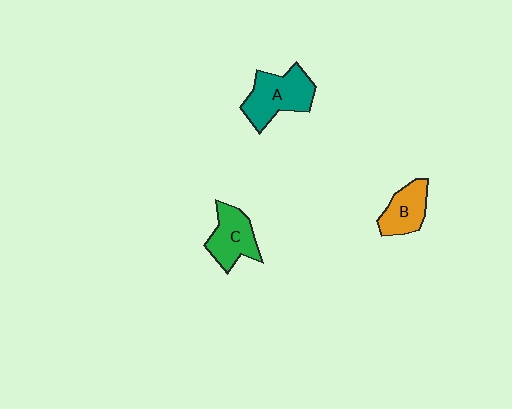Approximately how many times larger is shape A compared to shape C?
Approximately 1.3 times.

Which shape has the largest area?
Shape A (teal).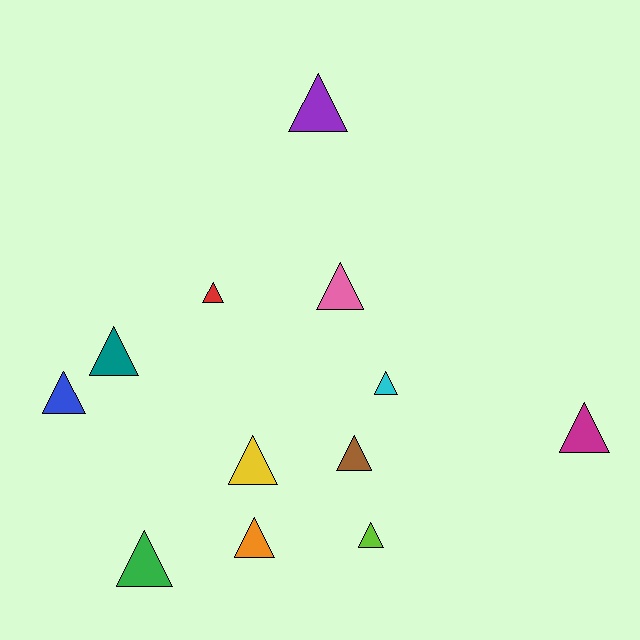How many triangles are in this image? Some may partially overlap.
There are 12 triangles.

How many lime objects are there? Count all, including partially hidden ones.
There is 1 lime object.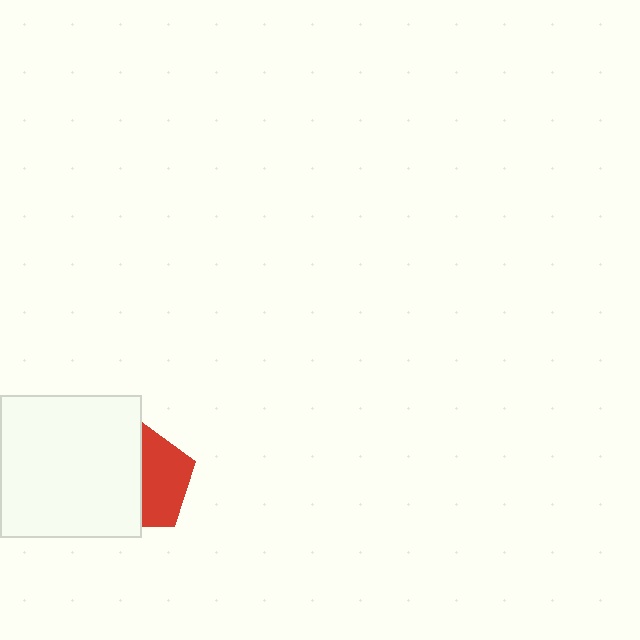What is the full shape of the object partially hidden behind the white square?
The partially hidden object is a red pentagon.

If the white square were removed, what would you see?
You would see the complete red pentagon.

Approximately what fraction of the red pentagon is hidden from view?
Roughly 53% of the red pentagon is hidden behind the white square.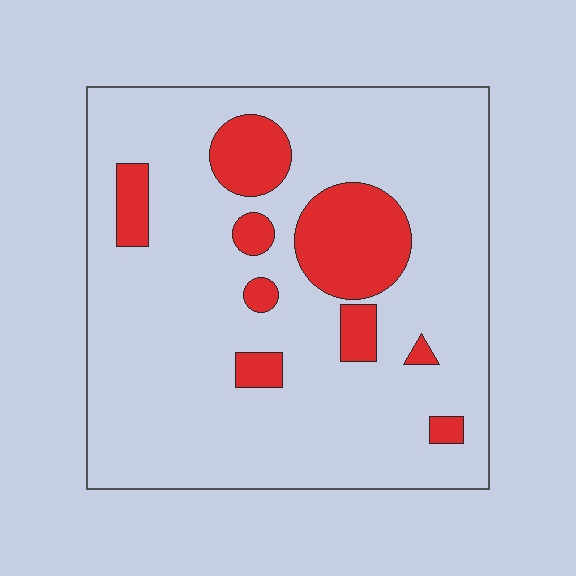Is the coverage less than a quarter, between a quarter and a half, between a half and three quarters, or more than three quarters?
Less than a quarter.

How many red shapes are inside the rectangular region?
9.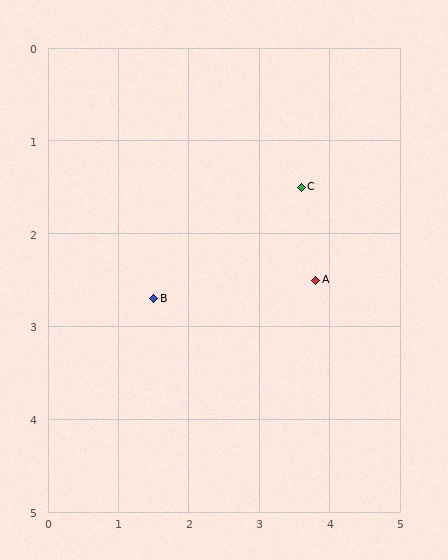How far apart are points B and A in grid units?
Points B and A are about 2.3 grid units apart.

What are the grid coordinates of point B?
Point B is at approximately (1.5, 2.7).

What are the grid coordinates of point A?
Point A is at approximately (3.8, 2.5).